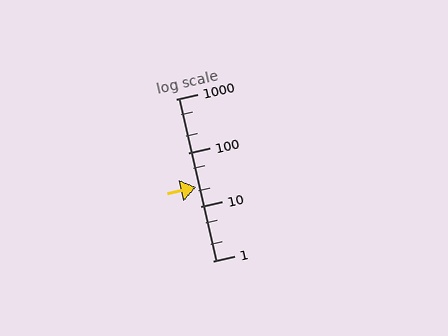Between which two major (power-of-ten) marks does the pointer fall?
The pointer is between 10 and 100.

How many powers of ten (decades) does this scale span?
The scale spans 3 decades, from 1 to 1000.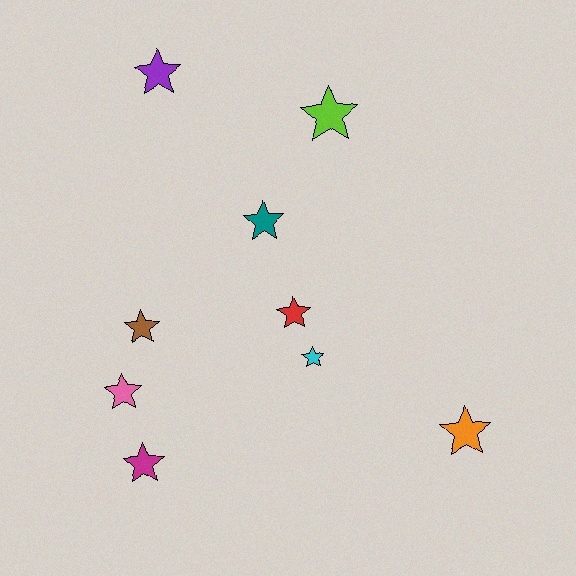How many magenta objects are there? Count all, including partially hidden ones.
There is 1 magenta object.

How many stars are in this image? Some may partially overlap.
There are 9 stars.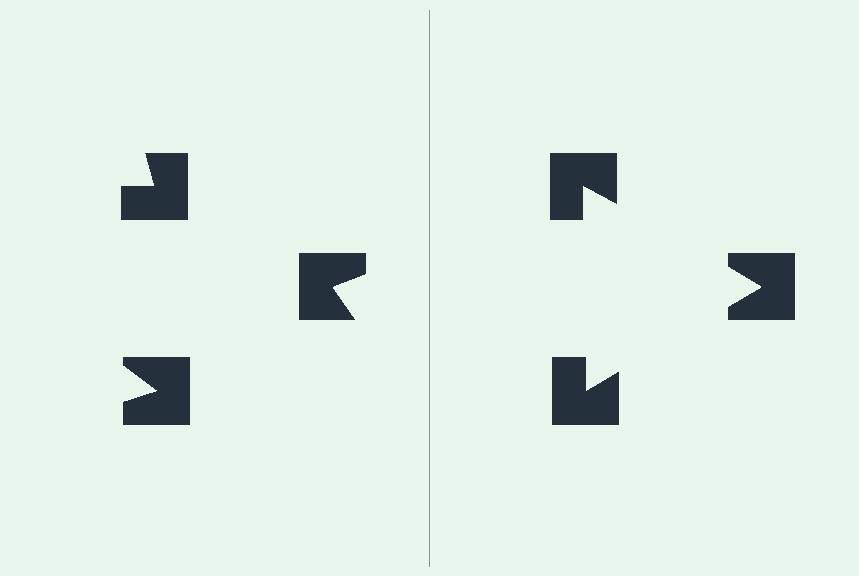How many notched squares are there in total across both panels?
6 — 3 on each side.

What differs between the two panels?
The notched squares are positioned identically on both sides; only the wedge orientations differ. On the right they align to a triangle; on the left they are misaligned.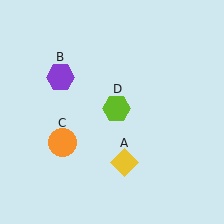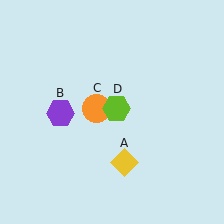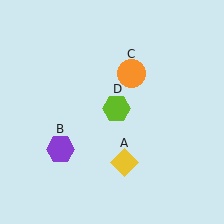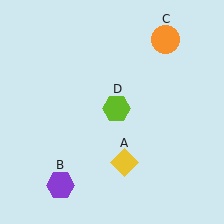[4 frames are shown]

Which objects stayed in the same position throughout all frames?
Yellow diamond (object A) and lime hexagon (object D) remained stationary.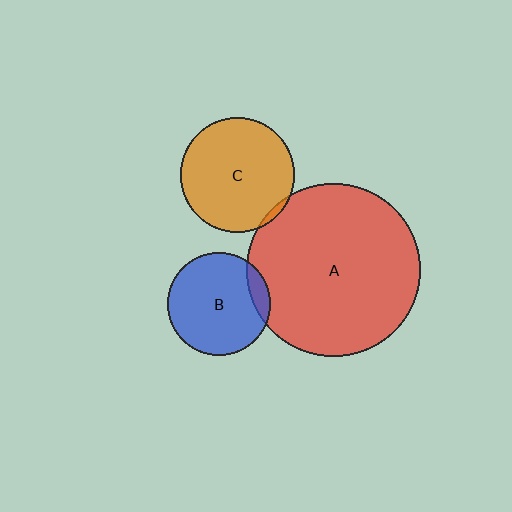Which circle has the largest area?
Circle A (red).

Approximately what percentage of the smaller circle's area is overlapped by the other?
Approximately 10%.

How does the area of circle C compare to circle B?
Approximately 1.2 times.